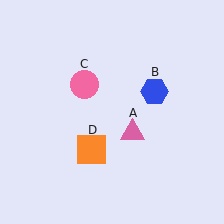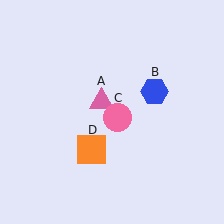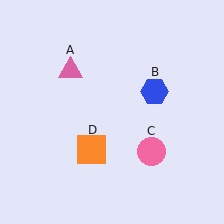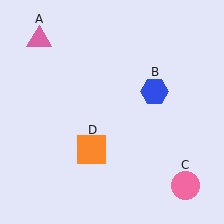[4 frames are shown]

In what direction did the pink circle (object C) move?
The pink circle (object C) moved down and to the right.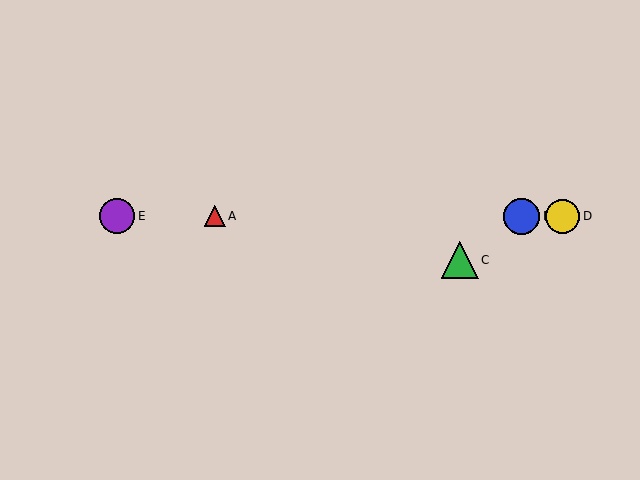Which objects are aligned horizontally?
Objects A, B, D, E are aligned horizontally.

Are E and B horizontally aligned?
Yes, both are at y≈216.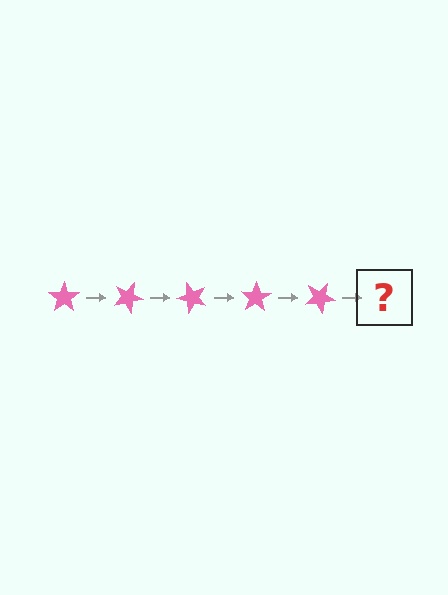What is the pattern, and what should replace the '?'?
The pattern is that the star rotates 25 degrees each step. The '?' should be a pink star rotated 125 degrees.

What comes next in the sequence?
The next element should be a pink star rotated 125 degrees.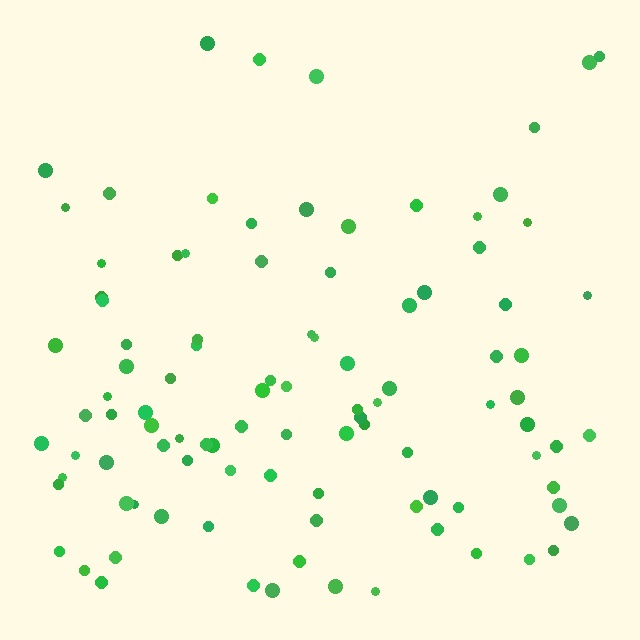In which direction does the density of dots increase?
From top to bottom, with the bottom side densest.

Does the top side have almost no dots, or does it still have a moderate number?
Still a moderate number, just noticeably fewer than the bottom.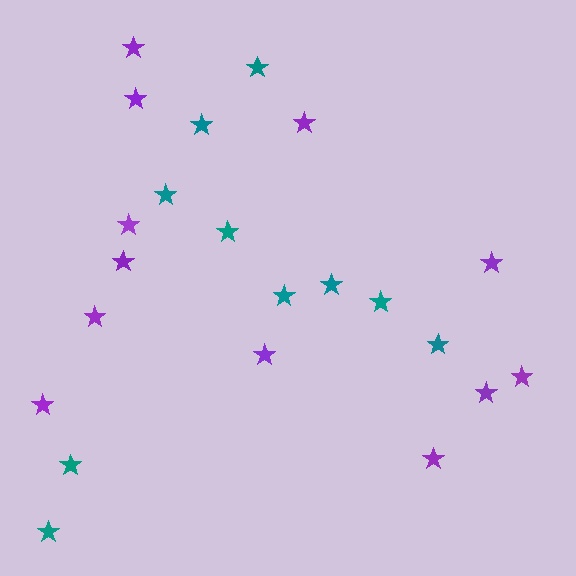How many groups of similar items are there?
There are 2 groups: one group of teal stars (10) and one group of purple stars (12).